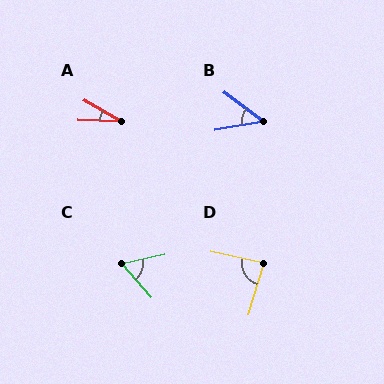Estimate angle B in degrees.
Approximately 46 degrees.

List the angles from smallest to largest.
A (27°), B (46°), C (60°), D (85°).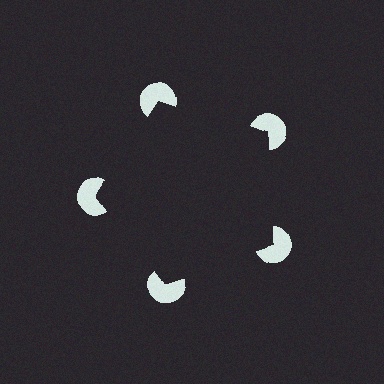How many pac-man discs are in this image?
There are 5 — one at each vertex of the illusory pentagon.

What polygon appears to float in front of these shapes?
An illusory pentagon — its edges are inferred from the aligned wedge cuts in the pac-man discs, not physically drawn.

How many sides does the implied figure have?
5 sides.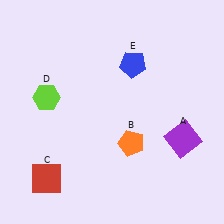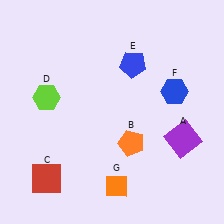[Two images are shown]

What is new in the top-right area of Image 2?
A blue hexagon (F) was added in the top-right area of Image 2.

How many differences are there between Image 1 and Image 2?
There are 2 differences between the two images.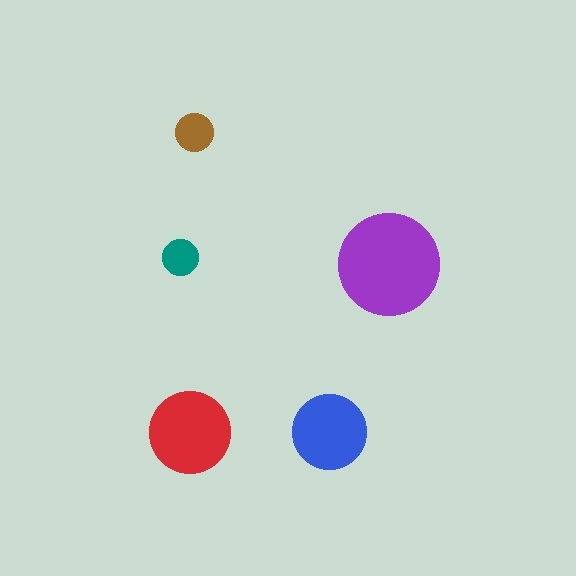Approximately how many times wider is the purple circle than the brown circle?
About 2.5 times wider.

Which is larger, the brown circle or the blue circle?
The blue one.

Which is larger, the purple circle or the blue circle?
The purple one.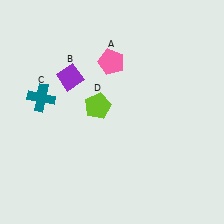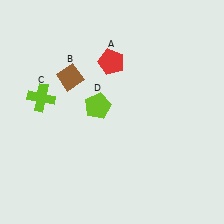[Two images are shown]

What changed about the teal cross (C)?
In Image 1, C is teal. In Image 2, it changed to lime.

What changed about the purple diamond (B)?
In Image 1, B is purple. In Image 2, it changed to brown.